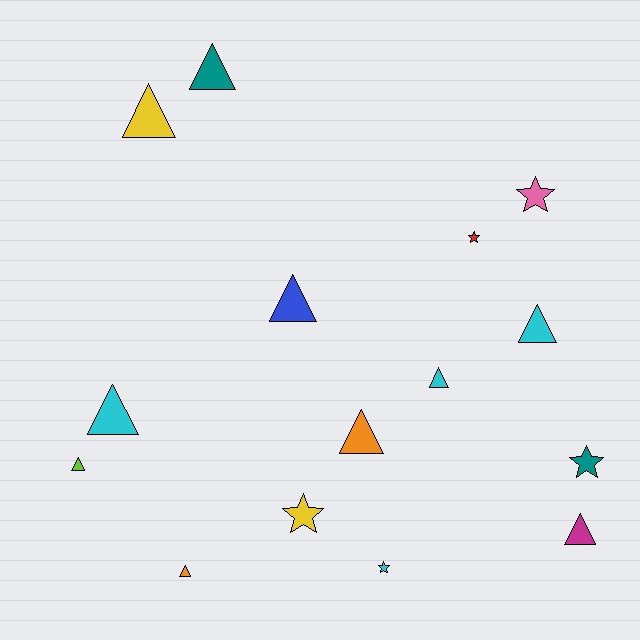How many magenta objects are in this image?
There is 1 magenta object.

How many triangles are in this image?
There are 10 triangles.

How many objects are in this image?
There are 15 objects.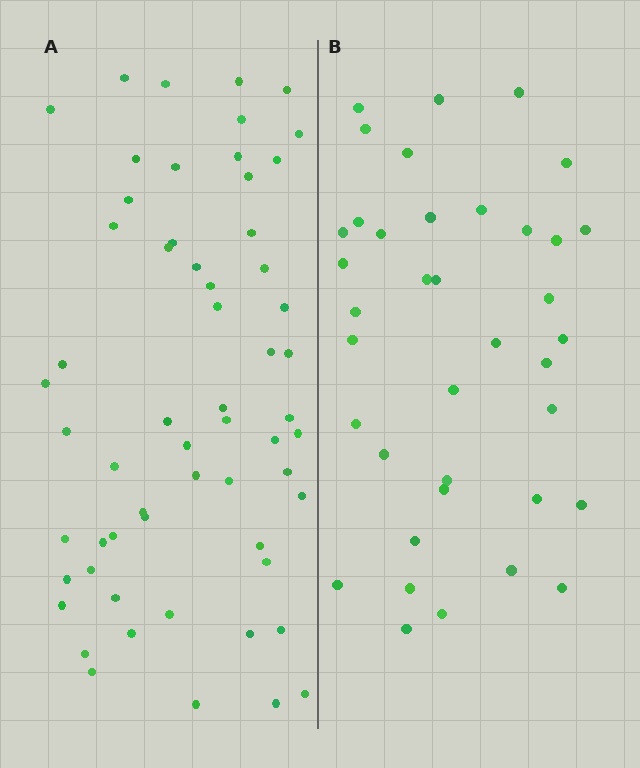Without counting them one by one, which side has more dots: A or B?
Region A (the left region) has more dots.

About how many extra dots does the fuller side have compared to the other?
Region A has approximately 20 more dots than region B.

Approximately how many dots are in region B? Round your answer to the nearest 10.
About 40 dots. (The exact count is 38, which rounds to 40.)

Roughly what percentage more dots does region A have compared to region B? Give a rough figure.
About 55% more.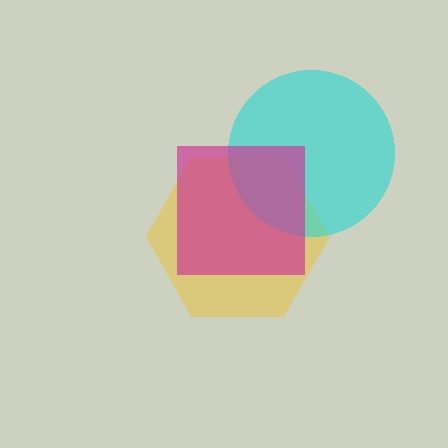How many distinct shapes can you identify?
There are 3 distinct shapes: a yellow hexagon, a cyan circle, a magenta square.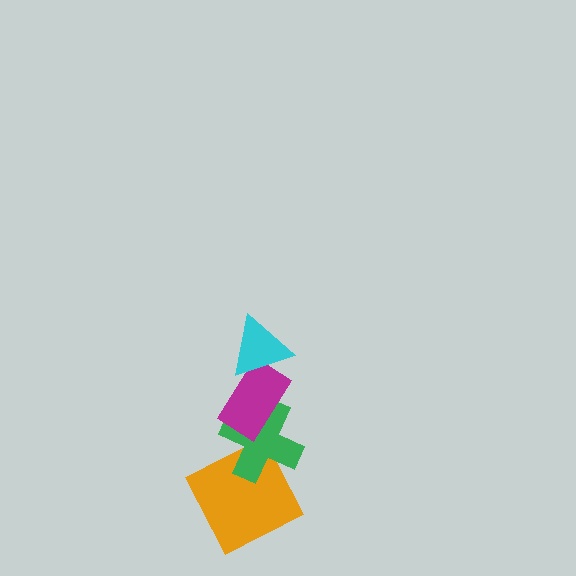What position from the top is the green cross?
The green cross is 3rd from the top.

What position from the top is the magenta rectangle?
The magenta rectangle is 2nd from the top.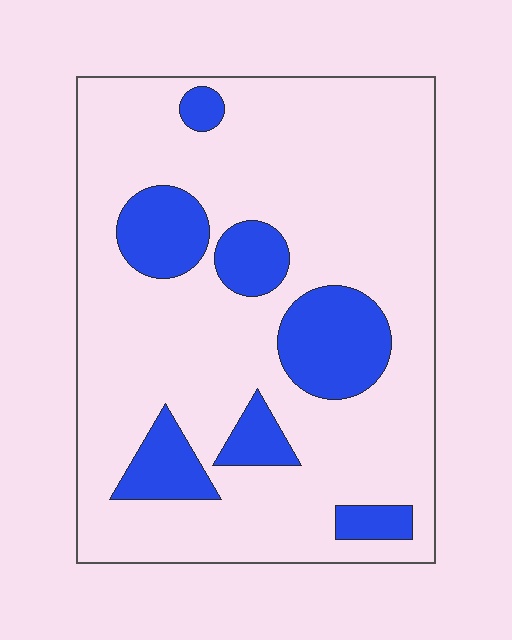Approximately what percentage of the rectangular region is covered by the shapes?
Approximately 20%.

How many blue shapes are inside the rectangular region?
7.